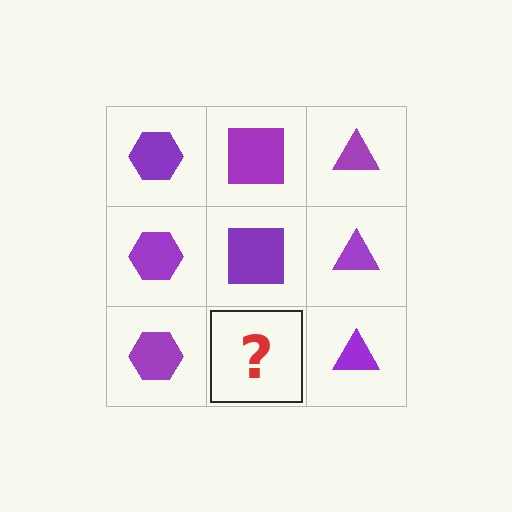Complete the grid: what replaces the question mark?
The question mark should be replaced with a purple square.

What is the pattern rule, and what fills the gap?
The rule is that each column has a consistent shape. The gap should be filled with a purple square.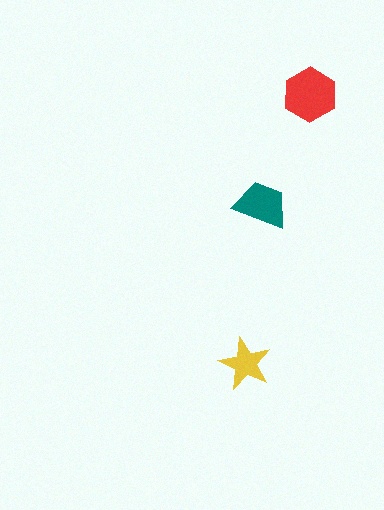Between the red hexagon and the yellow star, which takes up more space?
The red hexagon.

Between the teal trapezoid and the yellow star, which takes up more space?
The teal trapezoid.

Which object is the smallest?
The yellow star.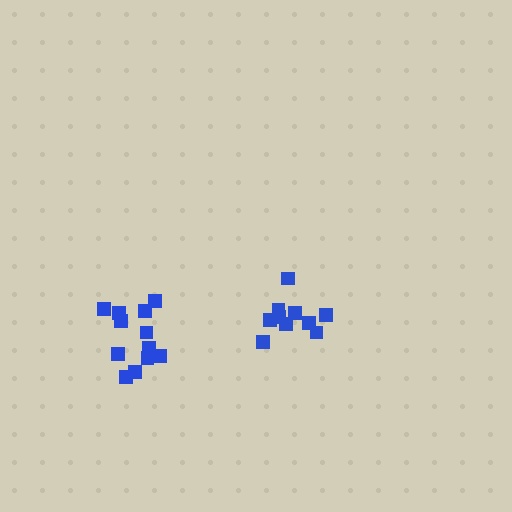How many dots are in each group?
Group 1: 10 dots, Group 2: 12 dots (22 total).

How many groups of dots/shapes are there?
There are 2 groups.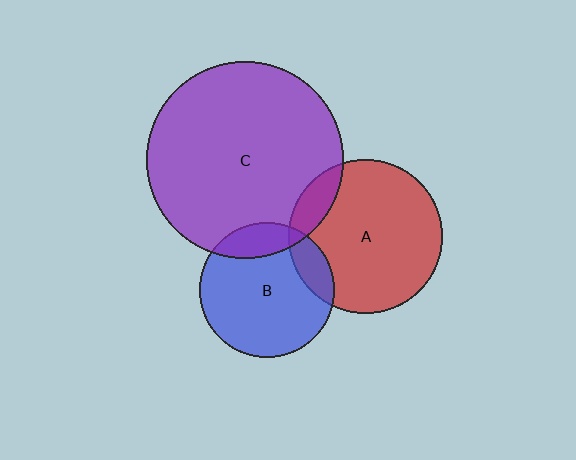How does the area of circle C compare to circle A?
Approximately 1.6 times.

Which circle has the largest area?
Circle C (purple).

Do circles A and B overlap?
Yes.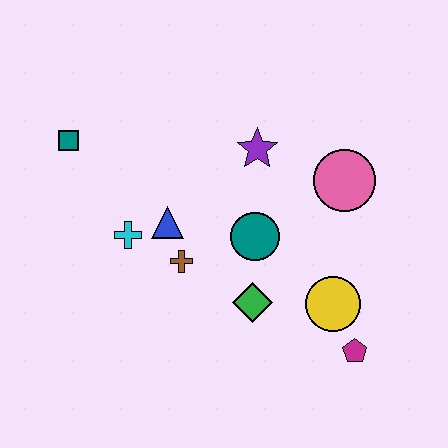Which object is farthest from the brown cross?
The magenta pentagon is farthest from the brown cross.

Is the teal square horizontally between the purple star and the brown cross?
No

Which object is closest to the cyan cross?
The blue triangle is closest to the cyan cross.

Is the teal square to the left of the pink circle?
Yes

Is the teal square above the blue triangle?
Yes